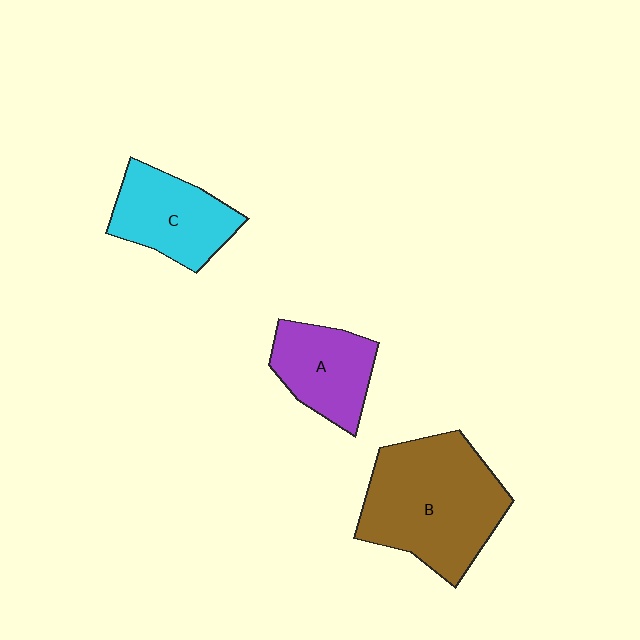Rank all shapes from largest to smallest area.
From largest to smallest: B (brown), C (cyan), A (purple).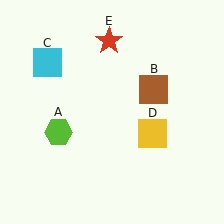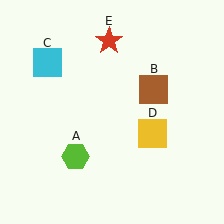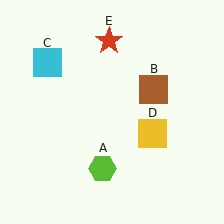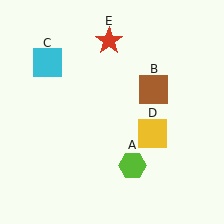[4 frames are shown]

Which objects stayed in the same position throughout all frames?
Brown square (object B) and cyan square (object C) and yellow square (object D) and red star (object E) remained stationary.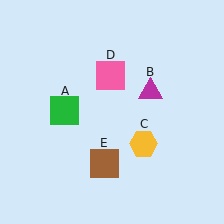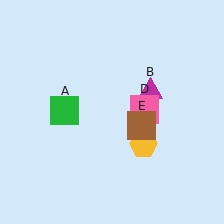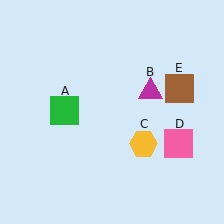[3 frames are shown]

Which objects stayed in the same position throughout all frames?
Green square (object A) and magenta triangle (object B) and yellow hexagon (object C) remained stationary.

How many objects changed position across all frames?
2 objects changed position: pink square (object D), brown square (object E).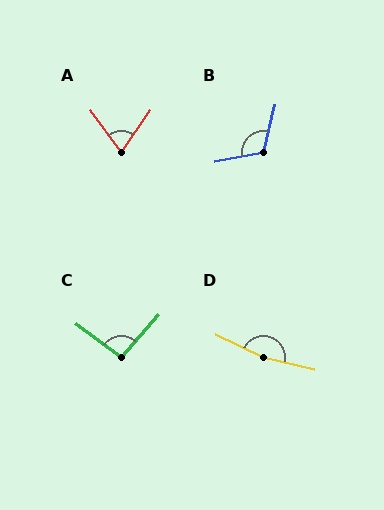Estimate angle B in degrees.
Approximately 114 degrees.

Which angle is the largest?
D, at approximately 167 degrees.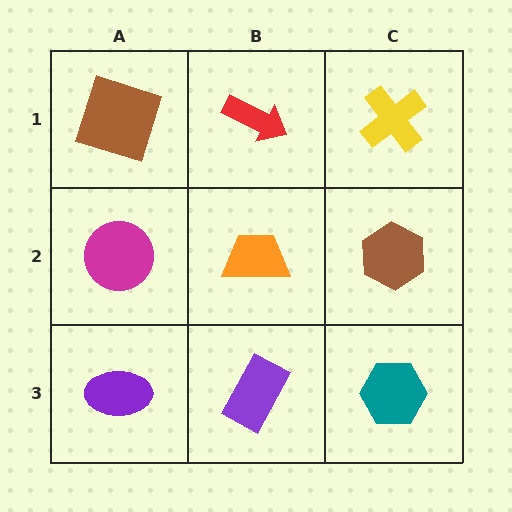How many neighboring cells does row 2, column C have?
3.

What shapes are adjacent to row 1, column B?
An orange trapezoid (row 2, column B), a brown square (row 1, column A), a yellow cross (row 1, column C).